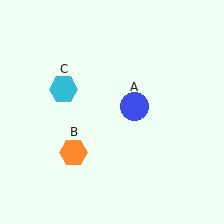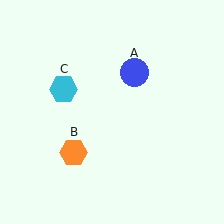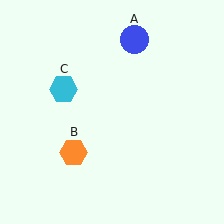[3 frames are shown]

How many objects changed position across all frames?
1 object changed position: blue circle (object A).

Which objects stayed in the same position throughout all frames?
Orange hexagon (object B) and cyan hexagon (object C) remained stationary.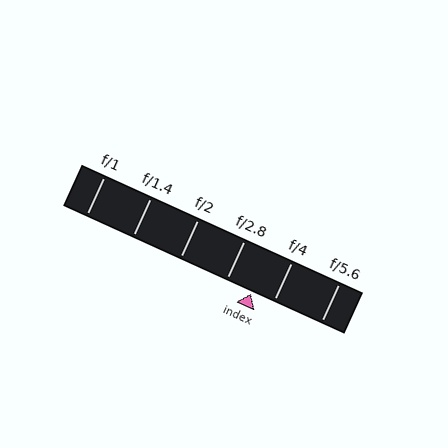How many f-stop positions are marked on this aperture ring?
There are 6 f-stop positions marked.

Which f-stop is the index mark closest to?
The index mark is closest to f/4.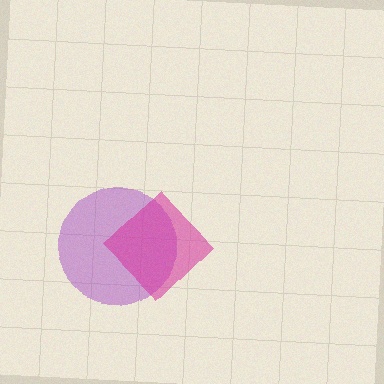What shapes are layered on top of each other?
The layered shapes are: a purple circle, a magenta diamond.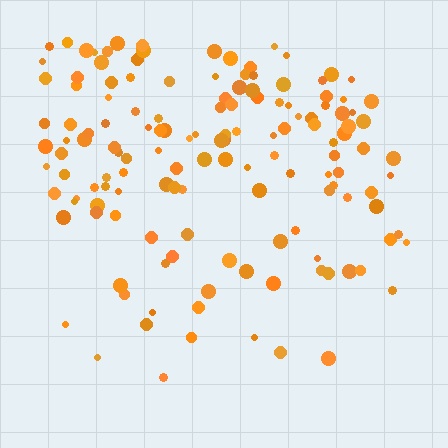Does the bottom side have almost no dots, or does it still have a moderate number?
Still a moderate number, just noticeably fewer than the top.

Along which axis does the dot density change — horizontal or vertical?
Vertical.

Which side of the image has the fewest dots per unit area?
The bottom.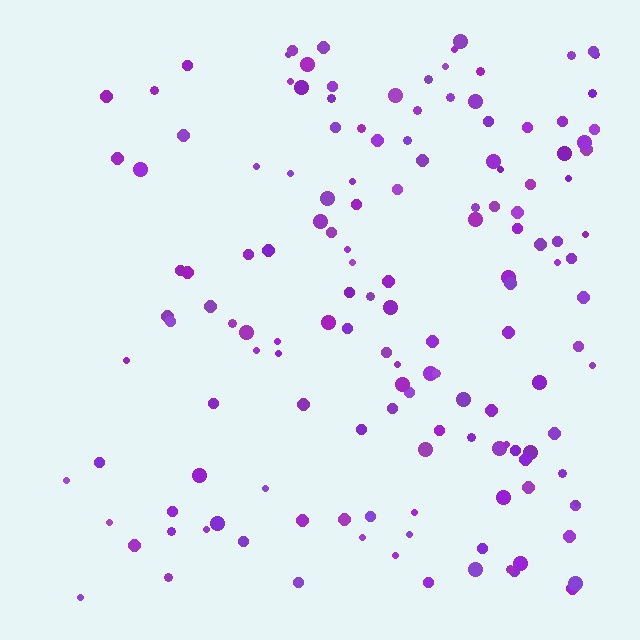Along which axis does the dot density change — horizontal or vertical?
Horizontal.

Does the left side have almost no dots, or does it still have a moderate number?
Still a moderate number, just noticeably fewer than the right.